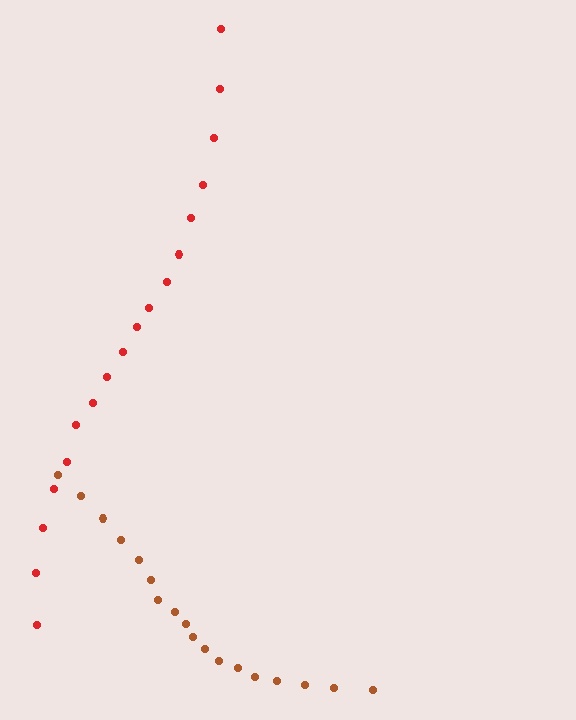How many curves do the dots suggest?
There are 2 distinct paths.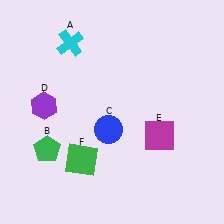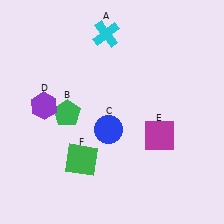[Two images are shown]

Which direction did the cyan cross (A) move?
The cyan cross (A) moved right.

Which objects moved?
The objects that moved are: the cyan cross (A), the green pentagon (B).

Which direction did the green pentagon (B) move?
The green pentagon (B) moved up.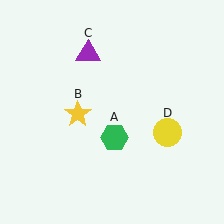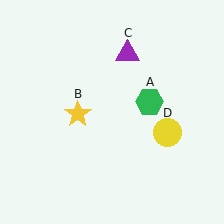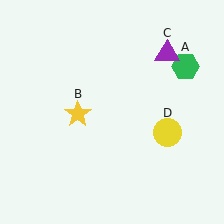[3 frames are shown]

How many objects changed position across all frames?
2 objects changed position: green hexagon (object A), purple triangle (object C).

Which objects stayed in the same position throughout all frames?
Yellow star (object B) and yellow circle (object D) remained stationary.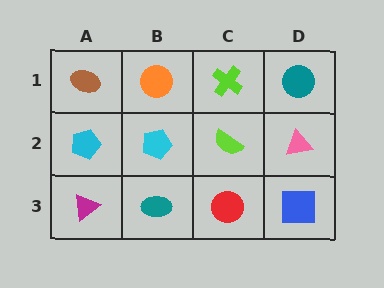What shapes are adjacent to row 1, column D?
A pink triangle (row 2, column D), a lime cross (row 1, column C).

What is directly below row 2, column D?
A blue square.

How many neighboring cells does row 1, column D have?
2.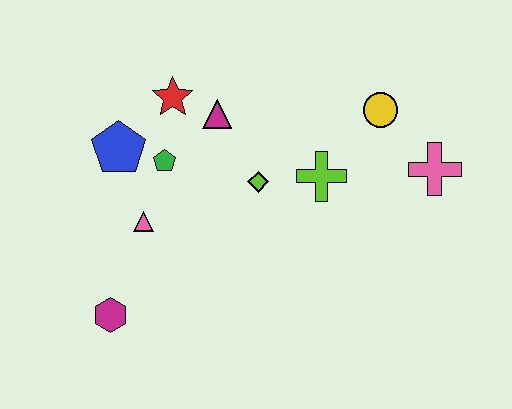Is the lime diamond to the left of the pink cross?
Yes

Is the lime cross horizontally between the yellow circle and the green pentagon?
Yes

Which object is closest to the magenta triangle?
The red star is closest to the magenta triangle.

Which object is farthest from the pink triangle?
The pink cross is farthest from the pink triangle.